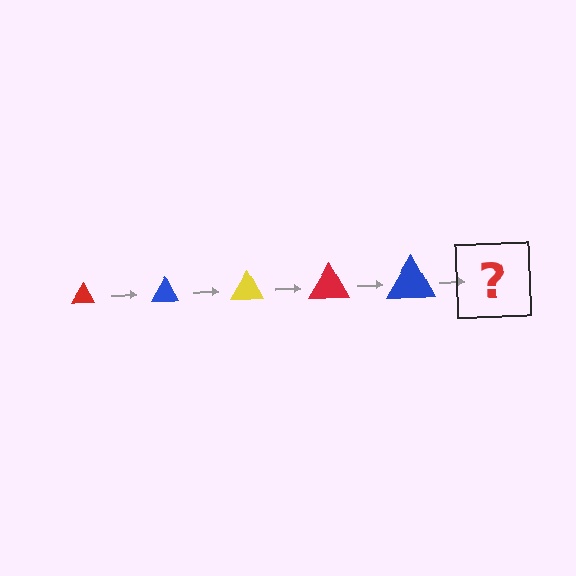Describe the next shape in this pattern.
It should be a yellow triangle, larger than the previous one.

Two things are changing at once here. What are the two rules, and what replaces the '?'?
The two rules are that the triangle grows larger each step and the color cycles through red, blue, and yellow. The '?' should be a yellow triangle, larger than the previous one.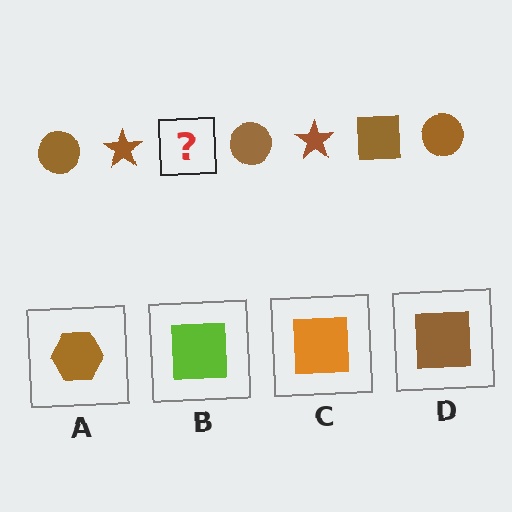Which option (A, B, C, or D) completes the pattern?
D.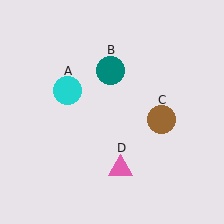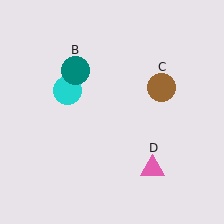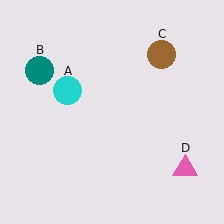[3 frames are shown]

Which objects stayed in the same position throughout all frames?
Cyan circle (object A) remained stationary.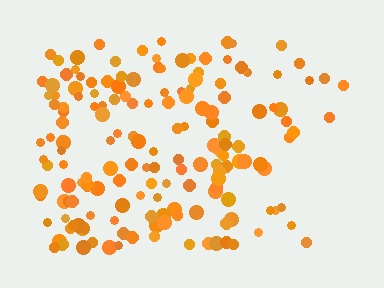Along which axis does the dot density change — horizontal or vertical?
Horizontal.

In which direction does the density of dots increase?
From right to left, with the left side densest.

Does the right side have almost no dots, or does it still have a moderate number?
Still a moderate number, just noticeably fewer than the left.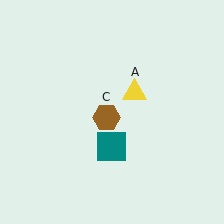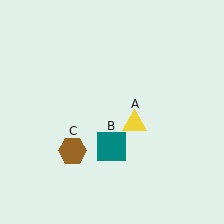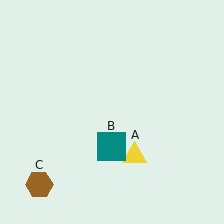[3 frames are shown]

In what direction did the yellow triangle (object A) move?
The yellow triangle (object A) moved down.